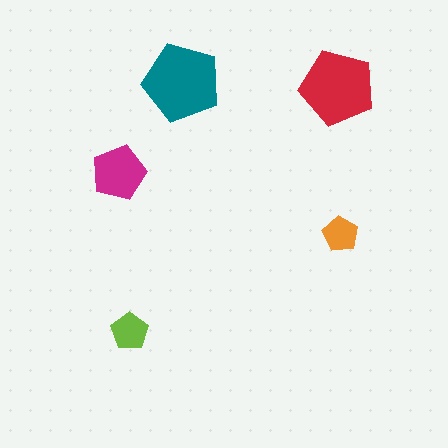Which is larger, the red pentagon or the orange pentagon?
The red one.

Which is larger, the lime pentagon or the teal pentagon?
The teal one.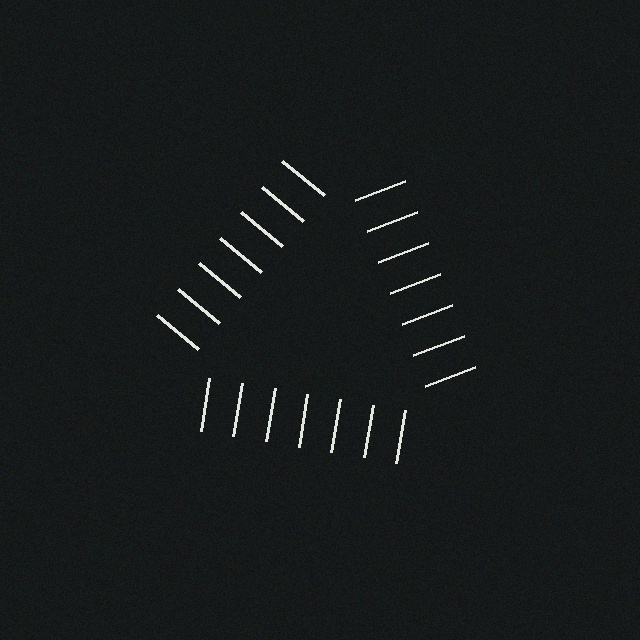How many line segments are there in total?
21 — 7 along each of the 3 edges.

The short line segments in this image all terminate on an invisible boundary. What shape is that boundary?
An illusory triangle — the line segments terminate on its edges but no continuous stroke is drawn.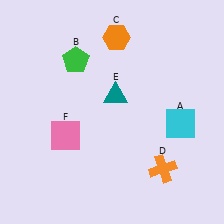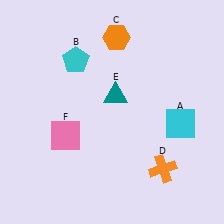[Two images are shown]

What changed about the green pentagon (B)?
In Image 1, B is green. In Image 2, it changed to cyan.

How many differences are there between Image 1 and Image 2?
There is 1 difference between the two images.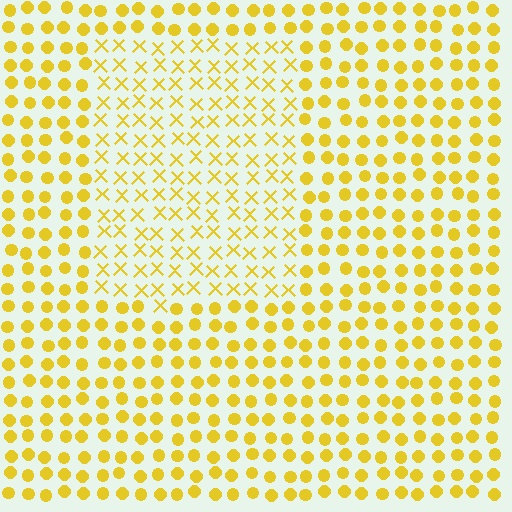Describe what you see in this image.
The image is filled with small yellow elements arranged in a uniform grid. A rectangle-shaped region contains X marks, while the surrounding area contains circles. The boundary is defined purely by the change in element shape.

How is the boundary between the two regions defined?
The boundary is defined by a change in element shape: X marks inside vs. circles outside. All elements share the same color and spacing.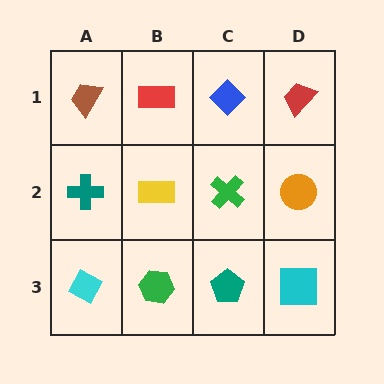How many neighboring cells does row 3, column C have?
3.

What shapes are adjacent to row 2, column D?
A red trapezoid (row 1, column D), a cyan square (row 3, column D), a green cross (row 2, column C).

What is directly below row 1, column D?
An orange circle.